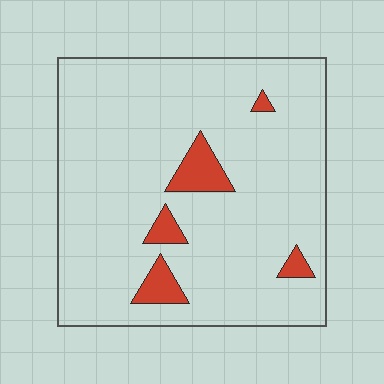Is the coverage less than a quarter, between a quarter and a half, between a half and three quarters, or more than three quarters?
Less than a quarter.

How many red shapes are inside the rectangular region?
5.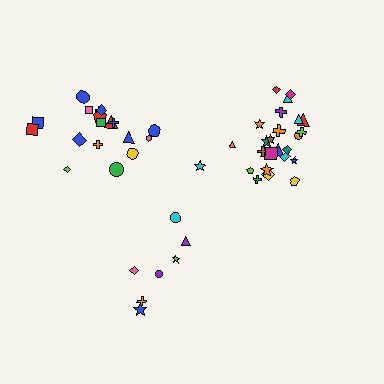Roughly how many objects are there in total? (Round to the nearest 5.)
Roughly 50 objects in total.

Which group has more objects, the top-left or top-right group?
The top-right group.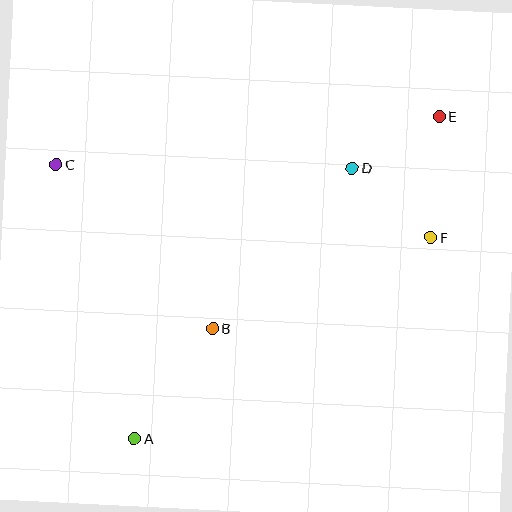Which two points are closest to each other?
Points D and E are closest to each other.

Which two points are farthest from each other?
Points A and E are farthest from each other.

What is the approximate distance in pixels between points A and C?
The distance between A and C is approximately 285 pixels.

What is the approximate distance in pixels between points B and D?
The distance between B and D is approximately 212 pixels.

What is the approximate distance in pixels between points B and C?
The distance between B and C is approximately 227 pixels.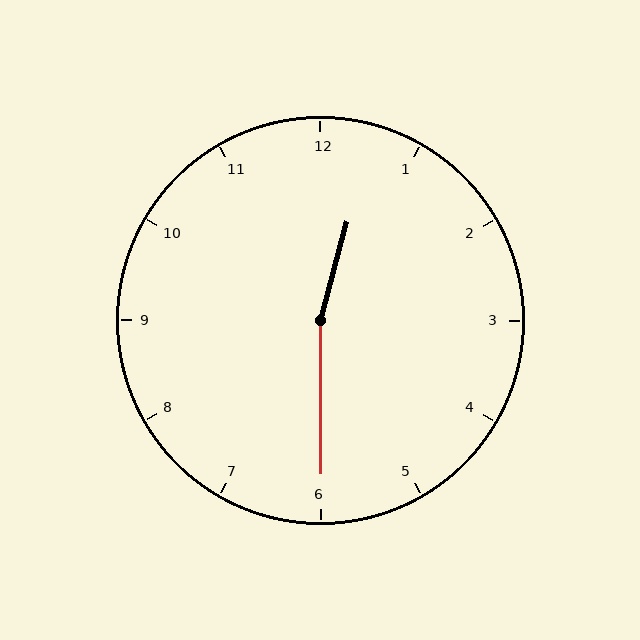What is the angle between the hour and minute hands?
Approximately 165 degrees.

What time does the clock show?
12:30.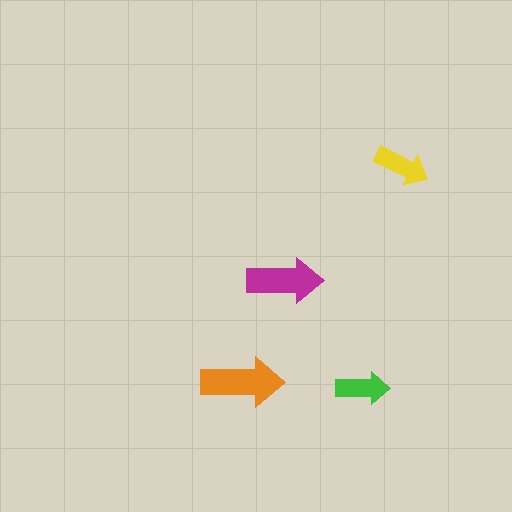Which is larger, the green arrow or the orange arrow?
The orange one.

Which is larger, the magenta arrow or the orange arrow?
The orange one.